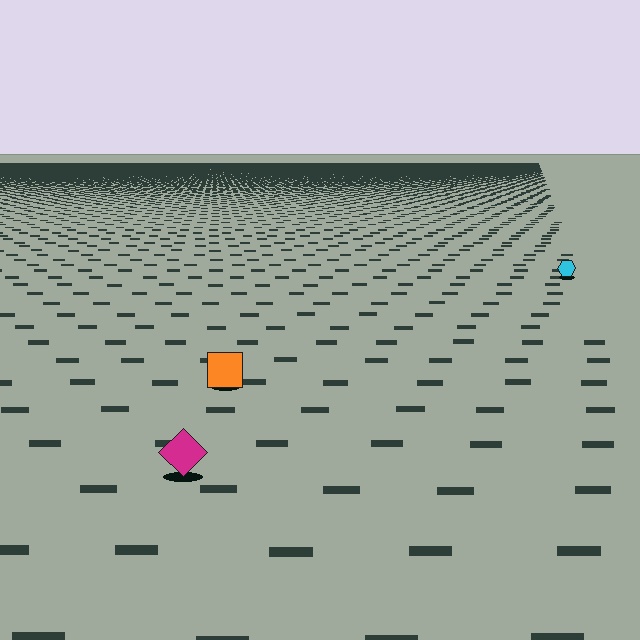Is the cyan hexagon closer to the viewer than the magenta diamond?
No. The magenta diamond is closer — you can tell from the texture gradient: the ground texture is coarser near it.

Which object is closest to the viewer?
The magenta diamond is closest. The texture marks near it are larger and more spread out.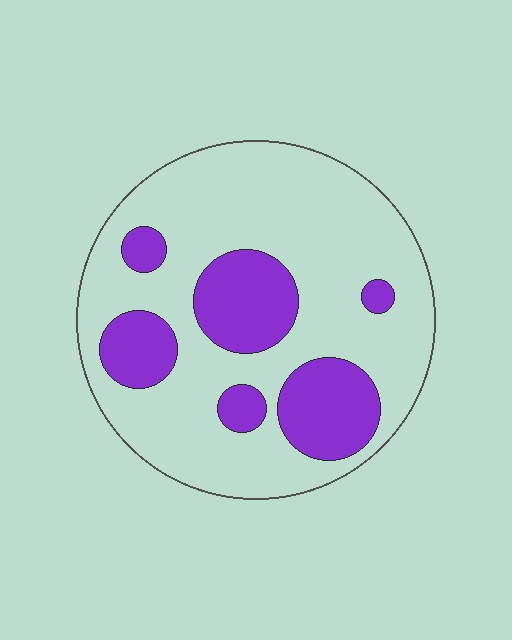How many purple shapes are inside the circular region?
6.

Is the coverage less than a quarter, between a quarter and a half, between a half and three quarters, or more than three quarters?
Between a quarter and a half.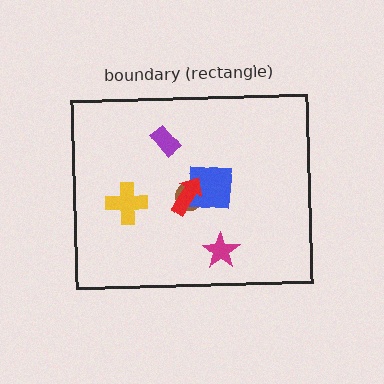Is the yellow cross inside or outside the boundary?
Inside.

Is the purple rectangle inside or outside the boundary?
Inside.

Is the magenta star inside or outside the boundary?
Inside.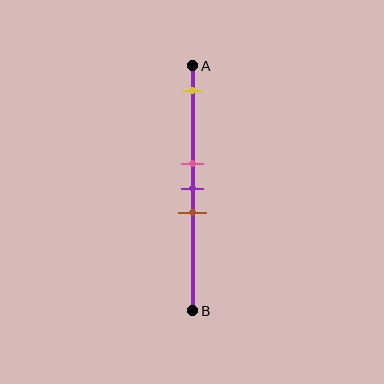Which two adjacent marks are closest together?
The pink and purple marks are the closest adjacent pair.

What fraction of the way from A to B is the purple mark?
The purple mark is approximately 50% (0.5) of the way from A to B.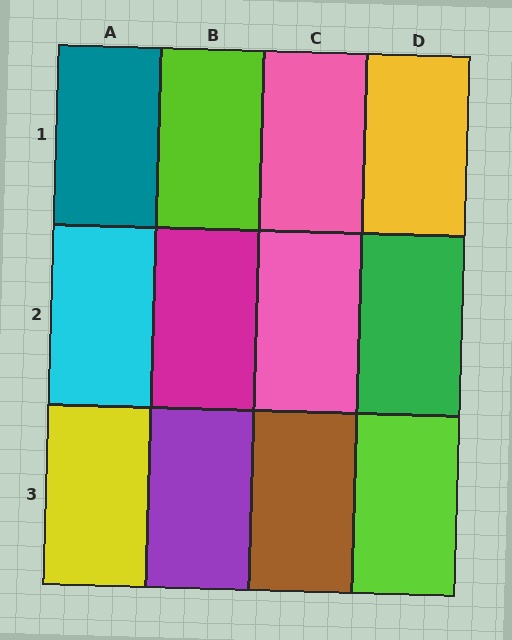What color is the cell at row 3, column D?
Lime.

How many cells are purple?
1 cell is purple.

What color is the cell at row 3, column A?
Yellow.